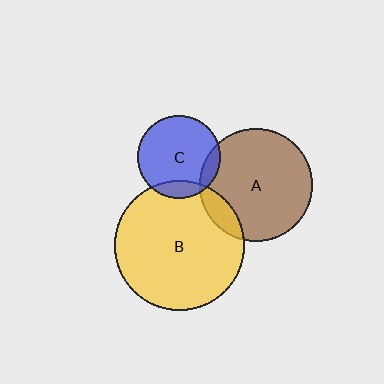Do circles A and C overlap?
Yes.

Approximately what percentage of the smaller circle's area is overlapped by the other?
Approximately 10%.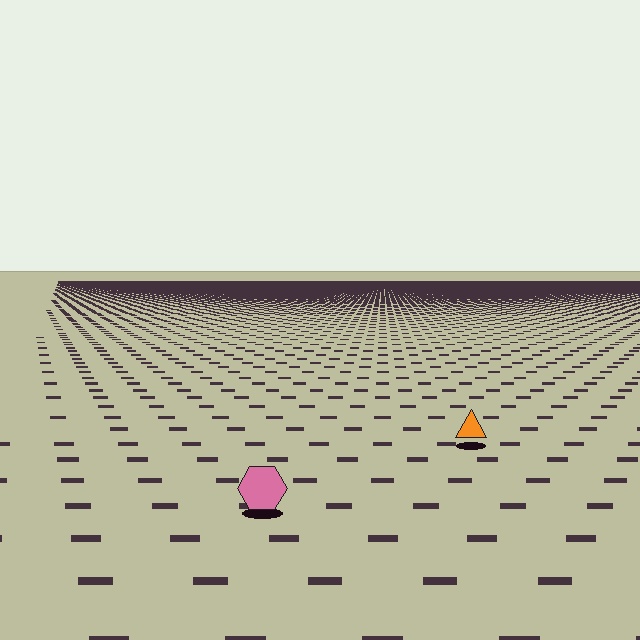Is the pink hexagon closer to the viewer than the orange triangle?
Yes. The pink hexagon is closer — you can tell from the texture gradient: the ground texture is coarser near it.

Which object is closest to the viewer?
The pink hexagon is closest. The texture marks near it are larger and more spread out.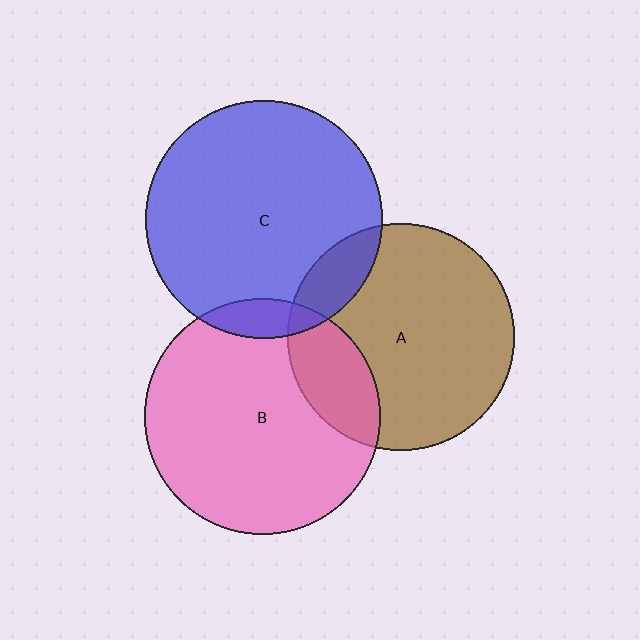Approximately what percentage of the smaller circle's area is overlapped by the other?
Approximately 10%.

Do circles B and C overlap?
Yes.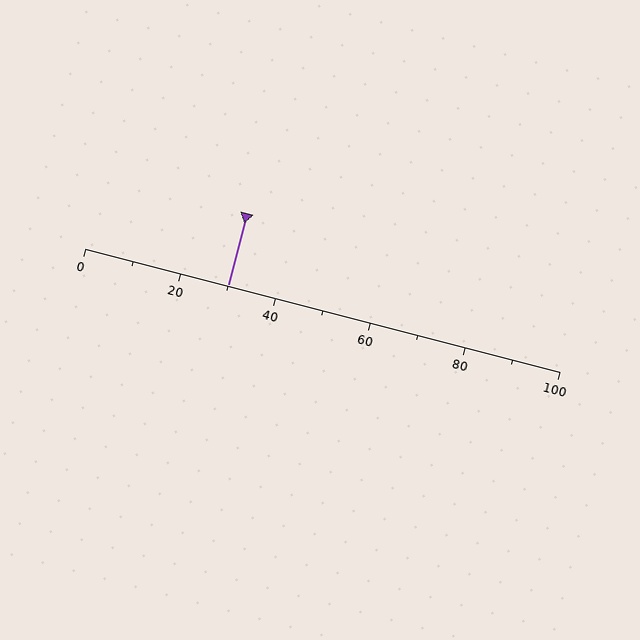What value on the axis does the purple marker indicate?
The marker indicates approximately 30.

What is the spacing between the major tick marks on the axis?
The major ticks are spaced 20 apart.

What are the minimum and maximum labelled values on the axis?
The axis runs from 0 to 100.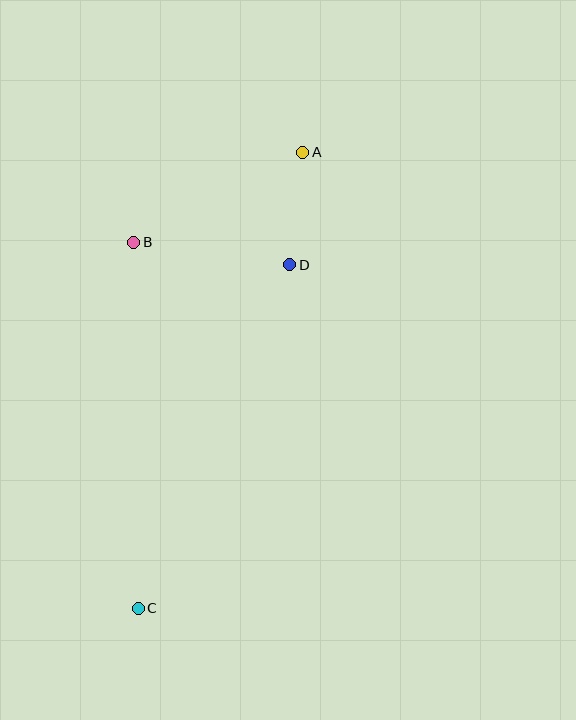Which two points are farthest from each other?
Points A and C are farthest from each other.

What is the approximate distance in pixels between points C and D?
The distance between C and D is approximately 376 pixels.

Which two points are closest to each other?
Points A and D are closest to each other.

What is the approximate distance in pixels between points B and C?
The distance between B and C is approximately 366 pixels.